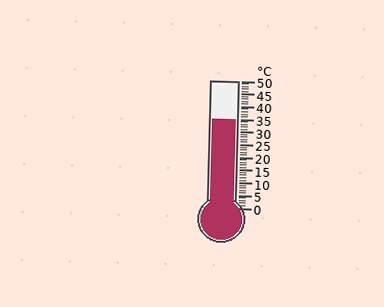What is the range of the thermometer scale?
The thermometer scale ranges from 0°C to 50°C.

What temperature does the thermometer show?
The thermometer shows approximately 35°C.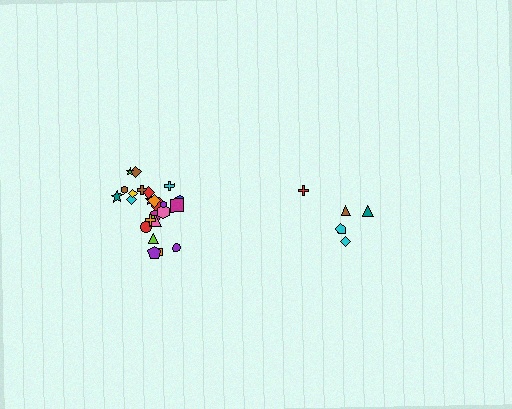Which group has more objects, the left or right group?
The left group.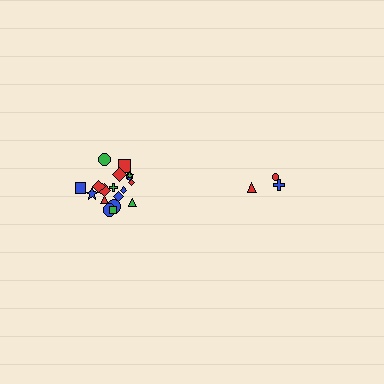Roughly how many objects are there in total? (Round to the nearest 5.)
Roughly 20 objects in total.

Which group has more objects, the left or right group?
The left group.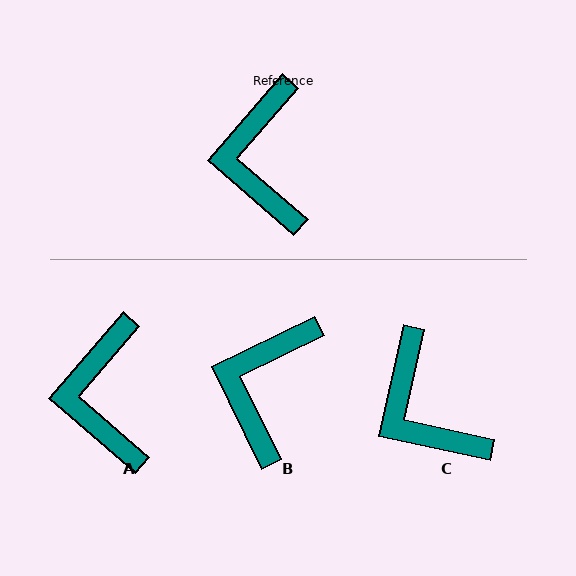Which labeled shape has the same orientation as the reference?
A.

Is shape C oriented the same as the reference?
No, it is off by about 28 degrees.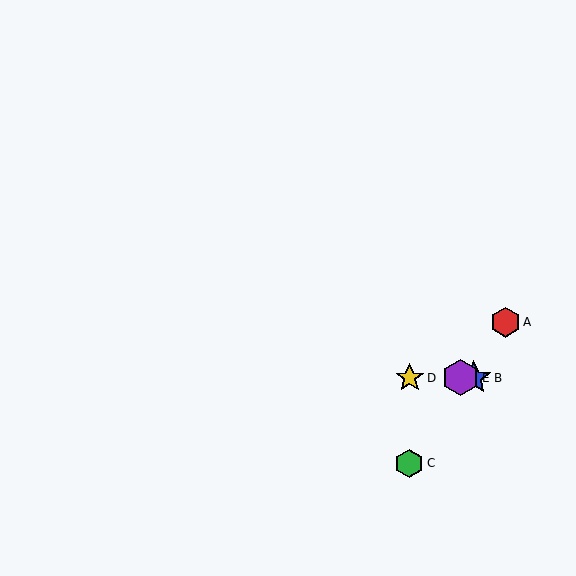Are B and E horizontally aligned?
Yes, both are at y≈378.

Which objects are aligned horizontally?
Objects B, D, E are aligned horizontally.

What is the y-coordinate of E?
Object E is at y≈378.